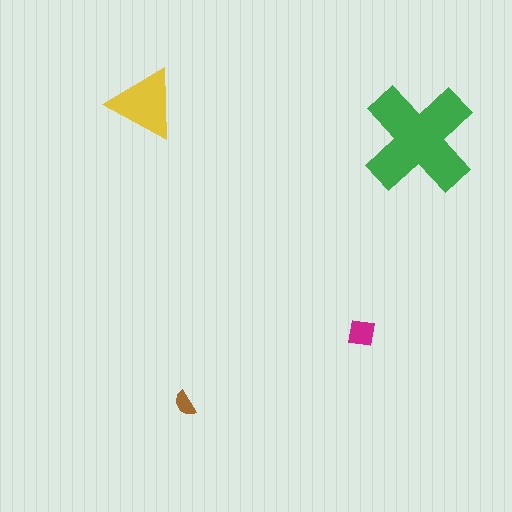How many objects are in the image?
There are 4 objects in the image.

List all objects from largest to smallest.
The green cross, the yellow triangle, the magenta square, the brown semicircle.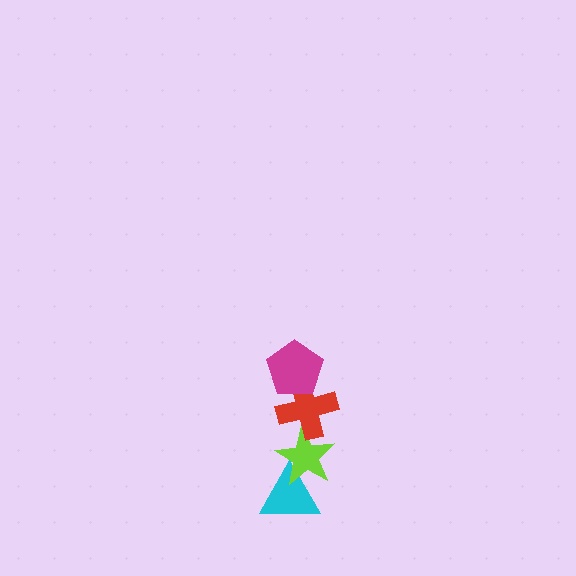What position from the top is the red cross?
The red cross is 2nd from the top.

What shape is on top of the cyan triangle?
The lime star is on top of the cyan triangle.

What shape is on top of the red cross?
The magenta pentagon is on top of the red cross.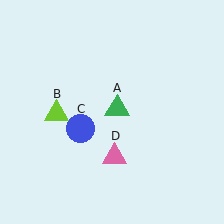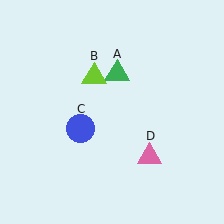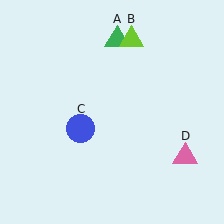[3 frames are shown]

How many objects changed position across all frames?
3 objects changed position: green triangle (object A), lime triangle (object B), pink triangle (object D).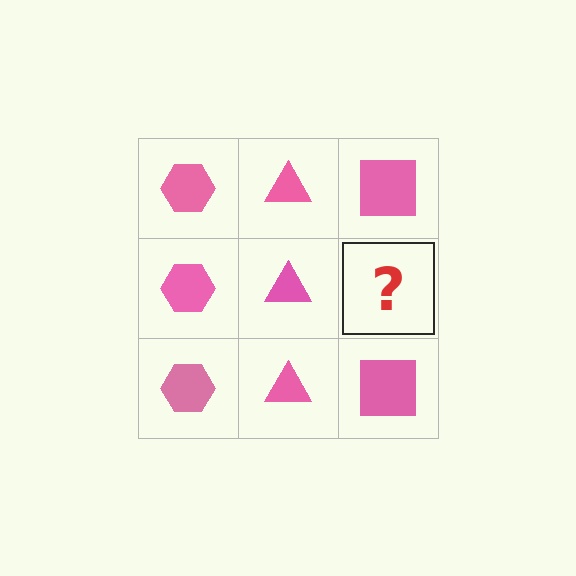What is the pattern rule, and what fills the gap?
The rule is that each column has a consistent shape. The gap should be filled with a pink square.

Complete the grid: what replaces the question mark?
The question mark should be replaced with a pink square.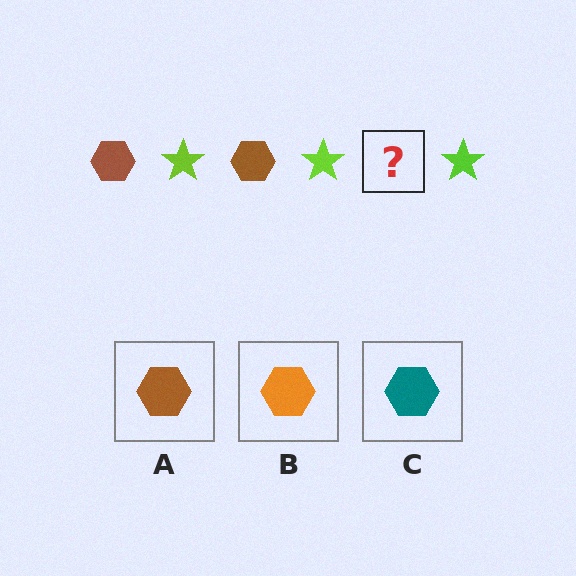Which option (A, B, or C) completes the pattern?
A.